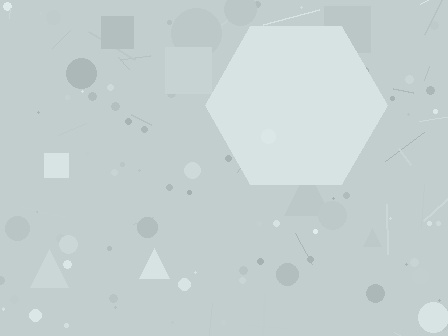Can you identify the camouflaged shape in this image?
The camouflaged shape is a hexagon.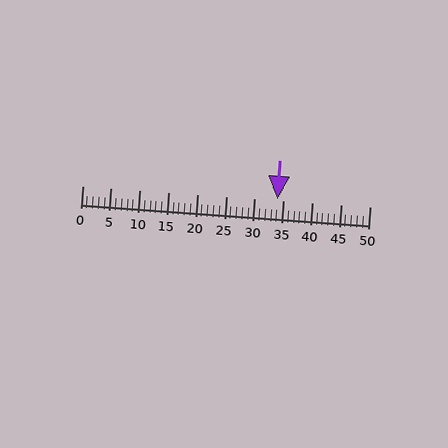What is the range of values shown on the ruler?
The ruler shows values from 0 to 50.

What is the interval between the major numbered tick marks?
The major tick marks are spaced 5 units apart.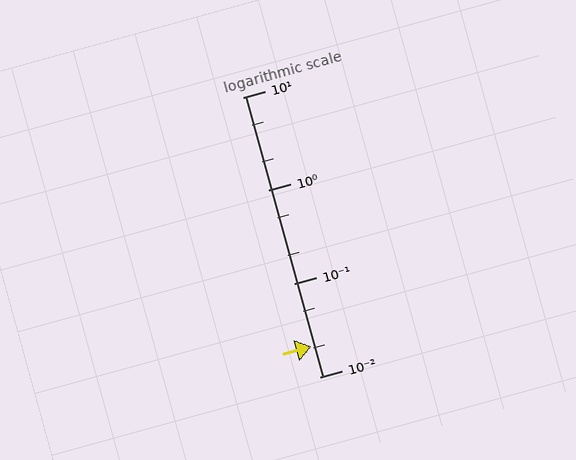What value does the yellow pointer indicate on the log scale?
The pointer indicates approximately 0.021.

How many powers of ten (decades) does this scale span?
The scale spans 3 decades, from 0.01 to 10.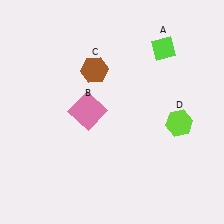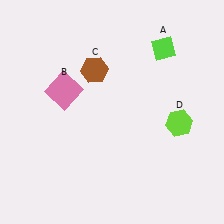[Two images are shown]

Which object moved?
The pink square (B) moved left.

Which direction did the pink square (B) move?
The pink square (B) moved left.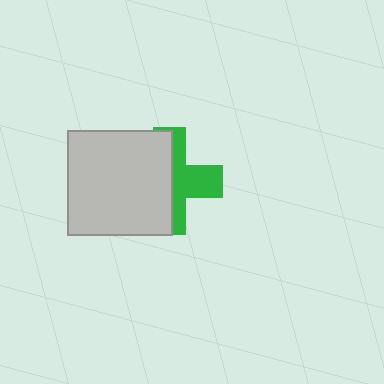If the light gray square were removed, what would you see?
You would see the complete green cross.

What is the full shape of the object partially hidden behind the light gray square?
The partially hidden object is a green cross.